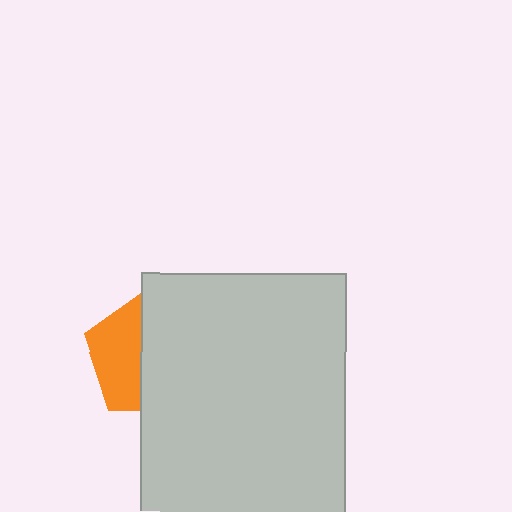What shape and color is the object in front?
The object in front is a light gray rectangle.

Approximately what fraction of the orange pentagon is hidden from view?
Roughly 59% of the orange pentagon is hidden behind the light gray rectangle.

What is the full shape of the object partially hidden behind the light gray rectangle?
The partially hidden object is an orange pentagon.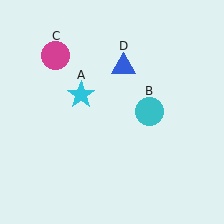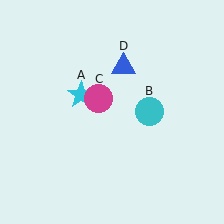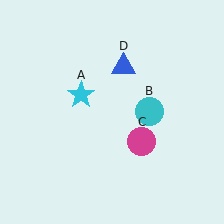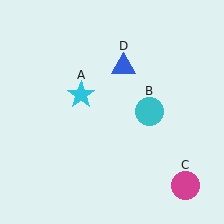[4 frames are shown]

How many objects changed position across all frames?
1 object changed position: magenta circle (object C).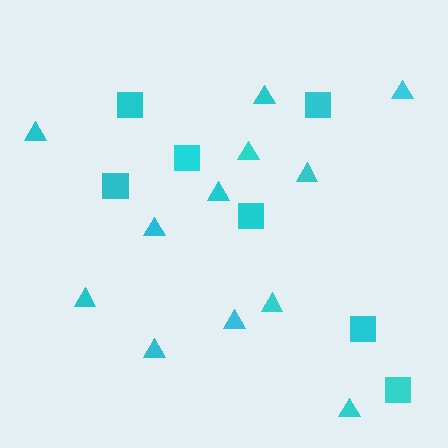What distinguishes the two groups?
There are 2 groups: one group of squares (7) and one group of triangles (12).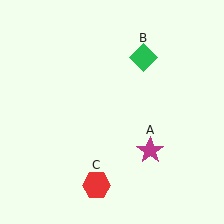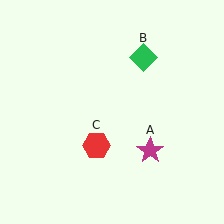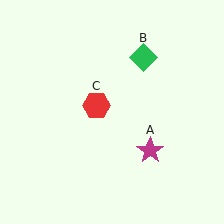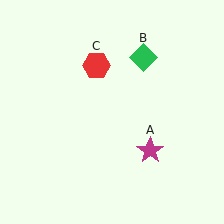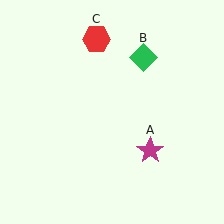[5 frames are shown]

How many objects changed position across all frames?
1 object changed position: red hexagon (object C).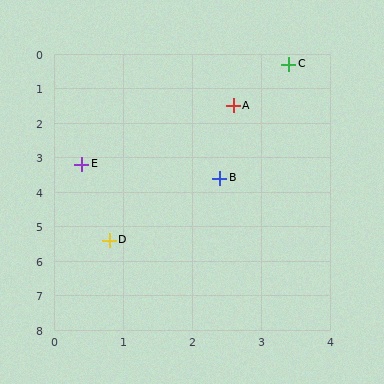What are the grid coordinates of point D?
Point D is at approximately (0.8, 5.4).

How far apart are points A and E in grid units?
Points A and E are about 2.8 grid units apart.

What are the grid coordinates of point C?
Point C is at approximately (3.4, 0.3).